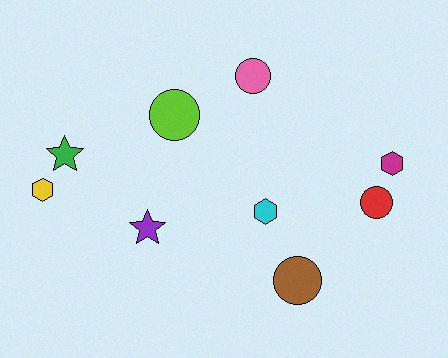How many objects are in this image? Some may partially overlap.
There are 9 objects.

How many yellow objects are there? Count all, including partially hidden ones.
There is 1 yellow object.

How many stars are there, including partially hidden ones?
There are 2 stars.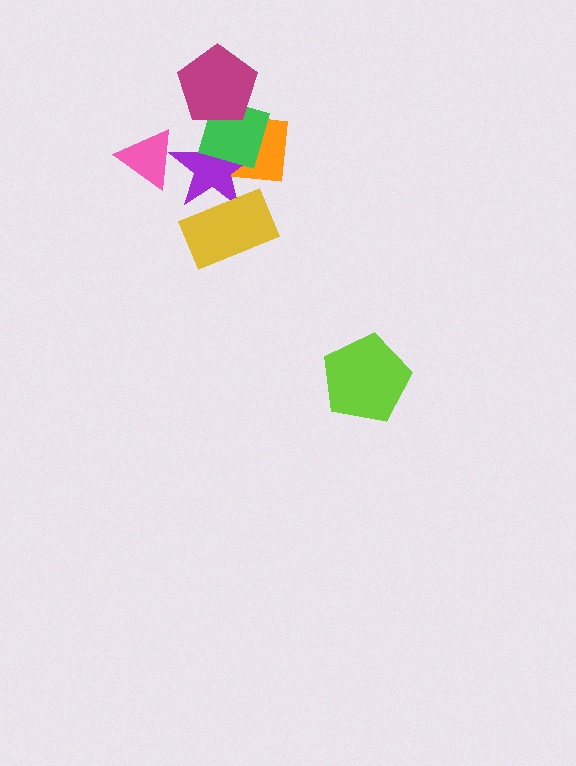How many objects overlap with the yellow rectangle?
1 object overlaps with the yellow rectangle.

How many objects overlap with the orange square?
2 objects overlap with the orange square.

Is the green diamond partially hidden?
Yes, it is partially covered by another shape.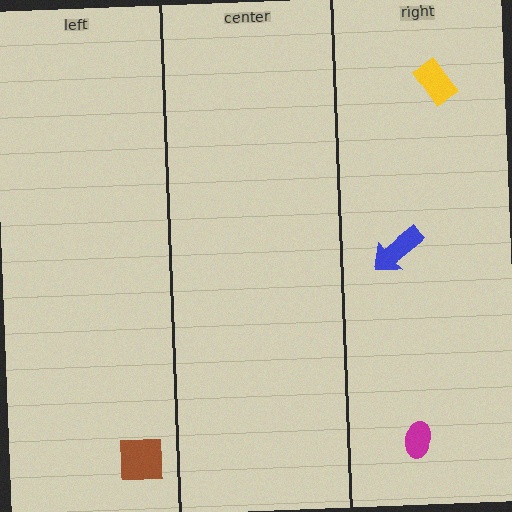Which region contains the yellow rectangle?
The right region.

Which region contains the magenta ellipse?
The right region.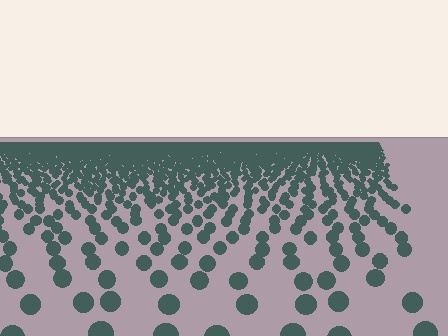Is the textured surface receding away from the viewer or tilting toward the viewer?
The surface is receding away from the viewer. Texture elements get smaller and denser toward the top.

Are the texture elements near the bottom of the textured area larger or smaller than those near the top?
Larger. Near the bottom, elements are closer to the viewer and appear at a bigger on-screen size.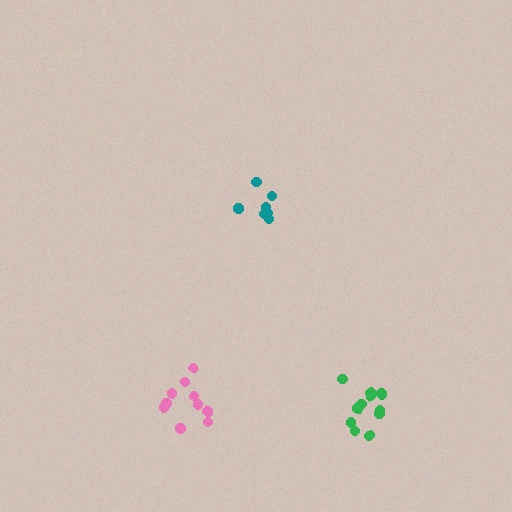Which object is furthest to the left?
The pink cluster is leftmost.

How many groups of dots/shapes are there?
There are 3 groups.